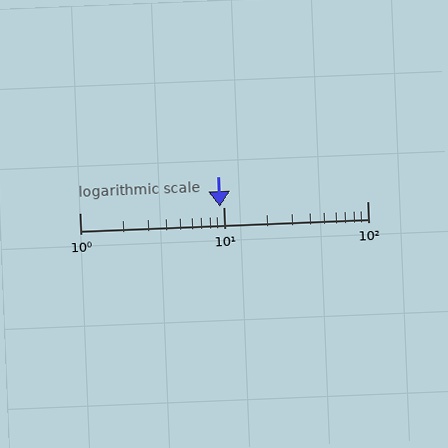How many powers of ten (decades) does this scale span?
The scale spans 2 decades, from 1 to 100.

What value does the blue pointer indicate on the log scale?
The pointer indicates approximately 9.5.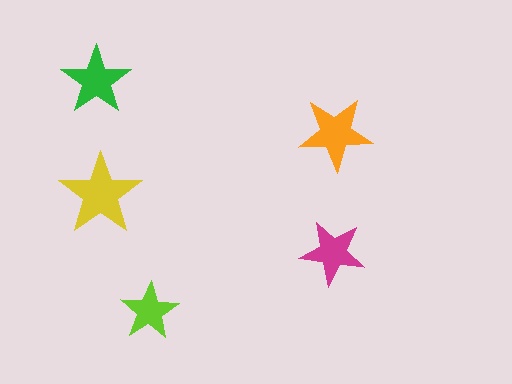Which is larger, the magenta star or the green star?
The green one.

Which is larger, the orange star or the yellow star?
The yellow one.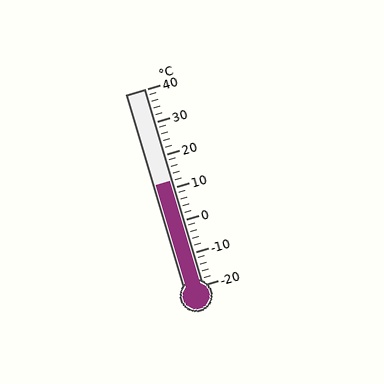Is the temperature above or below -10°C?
The temperature is above -10°C.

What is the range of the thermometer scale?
The thermometer scale ranges from -20°C to 40°C.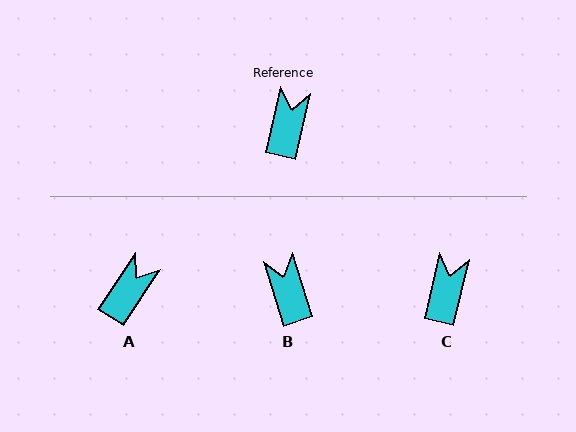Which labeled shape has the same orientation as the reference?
C.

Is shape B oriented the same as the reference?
No, it is off by about 30 degrees.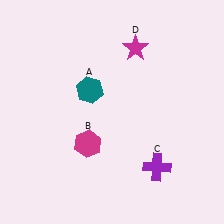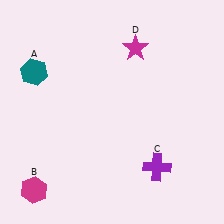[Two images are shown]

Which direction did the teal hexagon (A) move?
The teal hexagon (A) moved left.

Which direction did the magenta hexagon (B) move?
The magenta hexagon (B) moved left.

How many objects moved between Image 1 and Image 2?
2 objects moved between the two images.